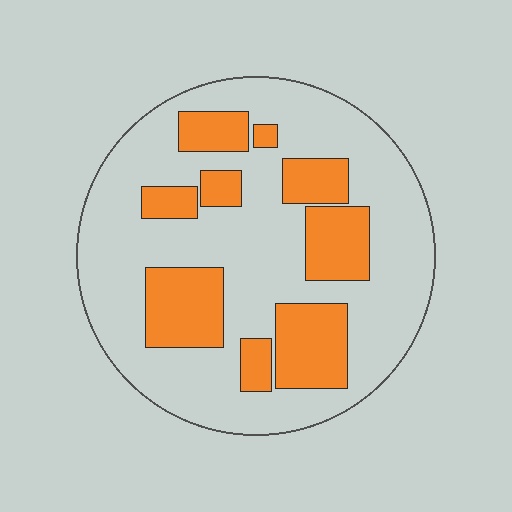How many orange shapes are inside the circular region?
9.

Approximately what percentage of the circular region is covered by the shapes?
Approximately 30%.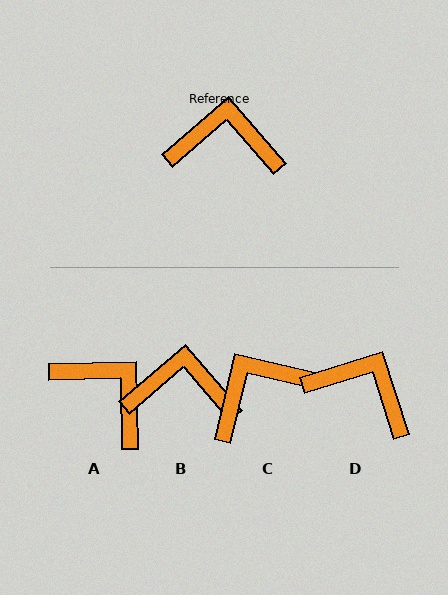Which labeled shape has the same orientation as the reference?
B.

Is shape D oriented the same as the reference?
No, it is off by about 23 degrees.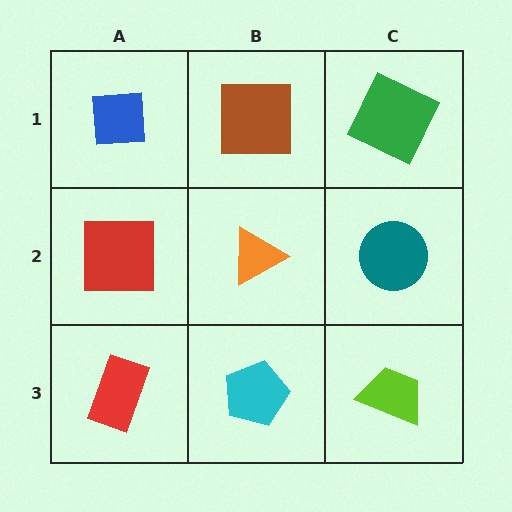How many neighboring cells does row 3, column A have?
2.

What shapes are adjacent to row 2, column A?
A blue square (row 1, column A), a red rectangle (row 3, column A), an orange triangle (row 2, column B).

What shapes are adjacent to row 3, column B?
An orange triangle (row 2, column B), a red rectangle (row 3, column A), a lime trapezoid (row 3, column C).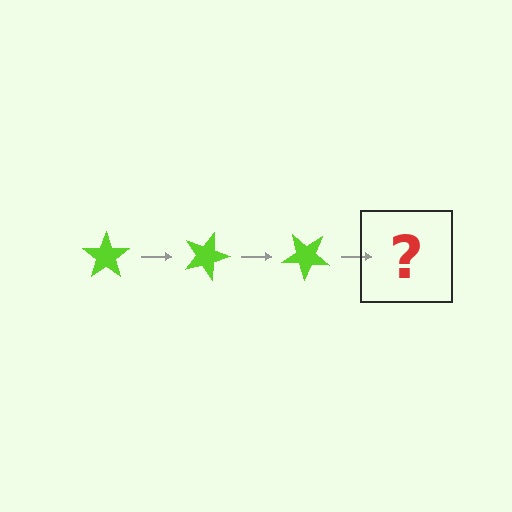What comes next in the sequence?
The next element should be a lime star rotated 60 degrees.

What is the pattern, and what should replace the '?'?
The pattern is that the star rotates 20 degrees each step. The '?' should be a lime star rotated 60 degrees.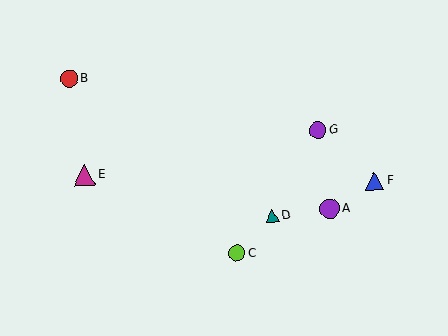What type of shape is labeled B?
Shape B is a red circle.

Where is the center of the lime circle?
The center of the lime circle is at (237, 253).